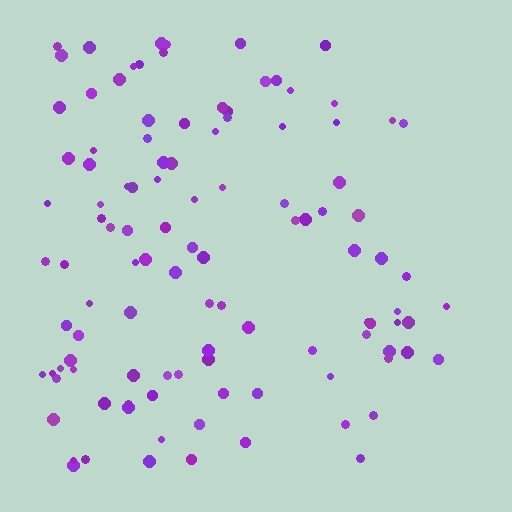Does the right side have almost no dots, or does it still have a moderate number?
Still a moderate number, just noticeably fewer than the left.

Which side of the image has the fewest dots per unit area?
The right.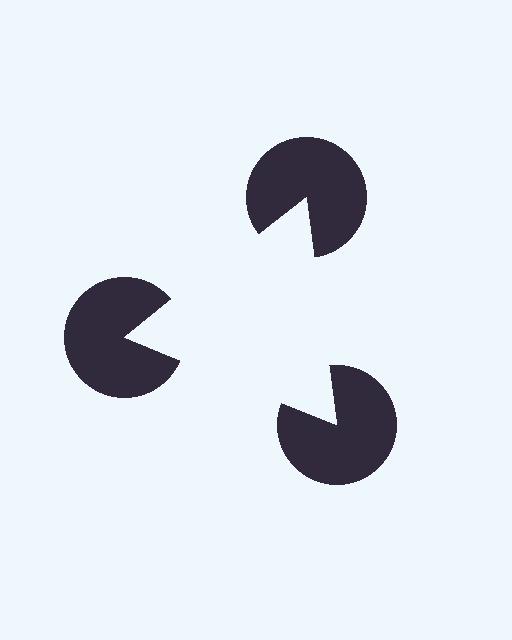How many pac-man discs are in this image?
There are 3 — one at each vertex of the illusory triangle.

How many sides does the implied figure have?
3 sides.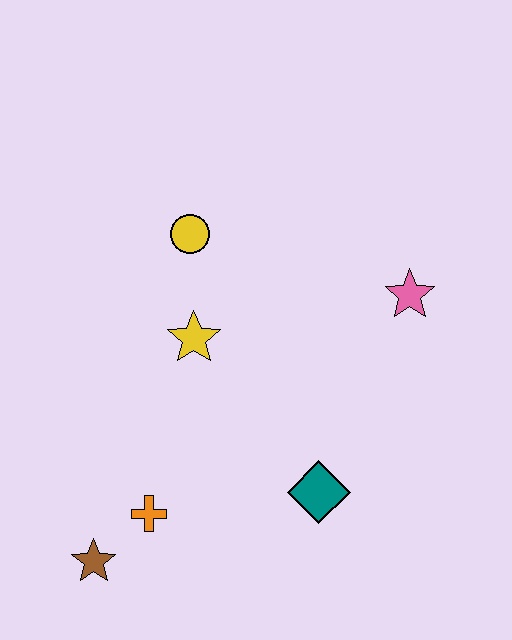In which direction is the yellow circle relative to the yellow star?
The yellow circle is above the yellow star.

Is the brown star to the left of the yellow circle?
Yes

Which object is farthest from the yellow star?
The brown star is farthest from the yellow star.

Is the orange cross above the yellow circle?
No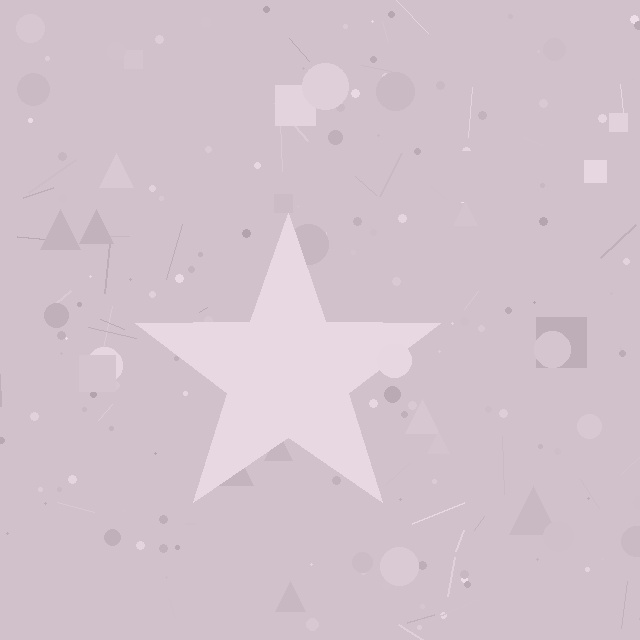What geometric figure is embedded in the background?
A star is embedded in the background.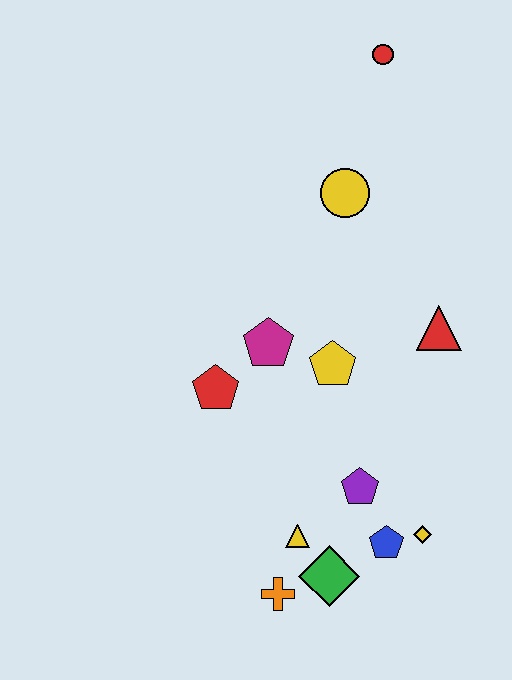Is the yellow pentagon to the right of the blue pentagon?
No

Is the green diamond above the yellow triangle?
No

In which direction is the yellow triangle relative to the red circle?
The yellow triangle is below the red circle.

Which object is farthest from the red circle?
The orange cross is farthest from the red circle.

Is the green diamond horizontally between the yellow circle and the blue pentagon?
No